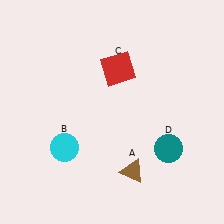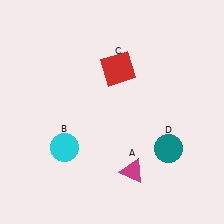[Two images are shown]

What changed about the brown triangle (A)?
In Image 1, A is brown. In Image 2, it changed to magenta.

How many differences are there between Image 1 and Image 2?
There is 1 difference between the two images.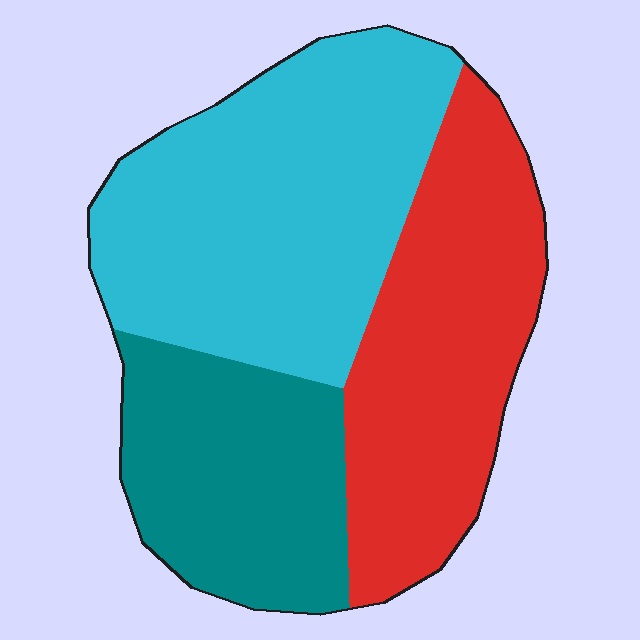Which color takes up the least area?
Teal, at roughly 25%.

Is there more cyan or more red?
Cyan.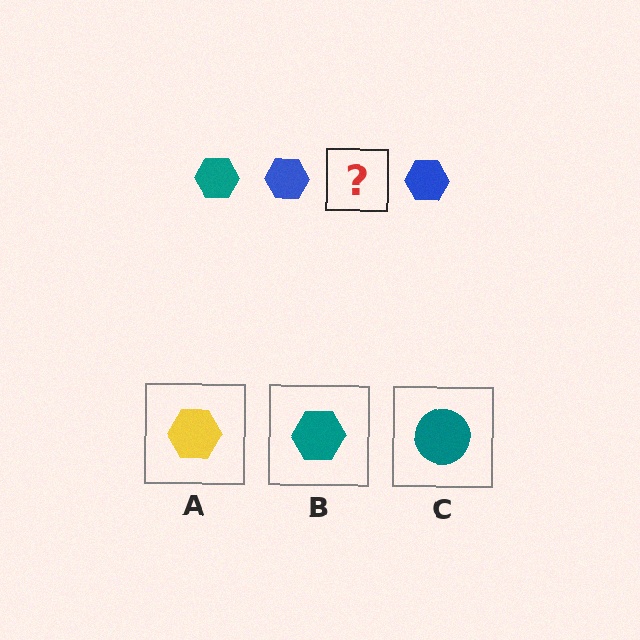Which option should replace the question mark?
Option B.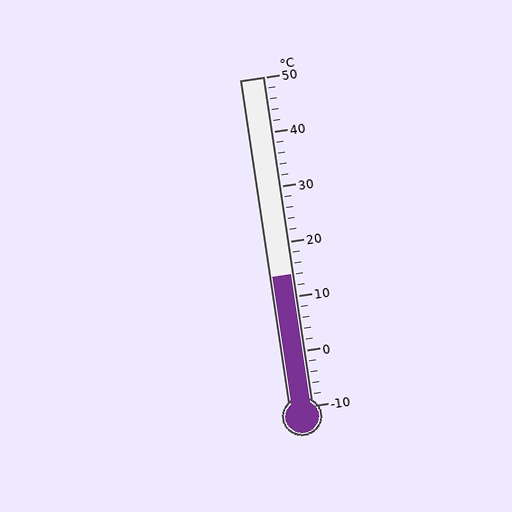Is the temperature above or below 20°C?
The temperature is below 20°C.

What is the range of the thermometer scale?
The thermometer scale ranges from -10°C to 50°C.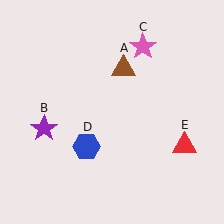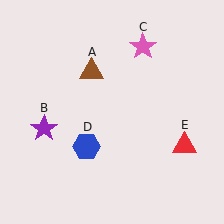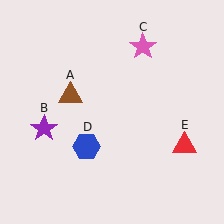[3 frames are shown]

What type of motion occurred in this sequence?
The brown triangle (object A) rotated counterclockwise around the center of the scene.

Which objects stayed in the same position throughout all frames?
Purple star (object B) and pink star (object C) and blue hexagon (object D) and red triangle (object E) remained stationary.